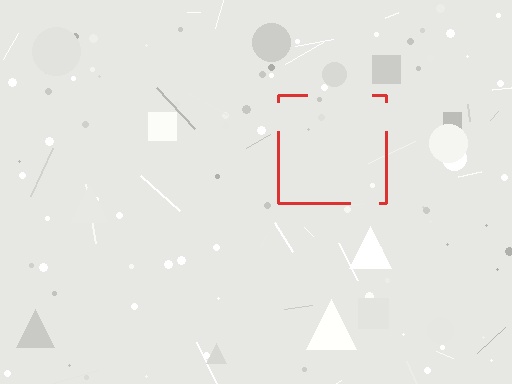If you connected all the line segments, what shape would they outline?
They would outline a square.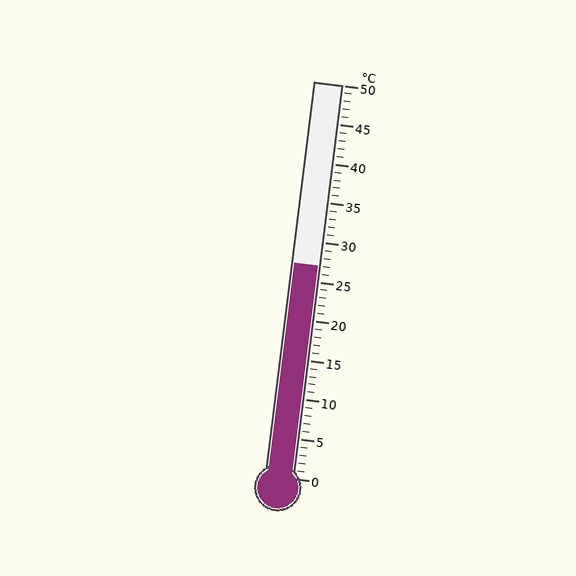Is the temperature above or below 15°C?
The temperature is above 15°C.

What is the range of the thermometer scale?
The thermometer scale ranges from 0°C to 50°C.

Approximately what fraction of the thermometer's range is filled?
The thermometer is filled to approximately 55% of its range.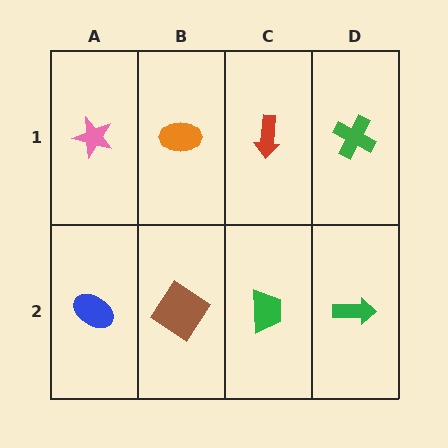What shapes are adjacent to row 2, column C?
A red arrow (row 1, column C), a brown diamond (row 2, column B), a green arrow (row 2, column D).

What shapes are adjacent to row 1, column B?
A brown diamond (row 2, column B), a pink star (row 1, column A), a red arrow (row 1, column C).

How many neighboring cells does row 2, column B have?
3.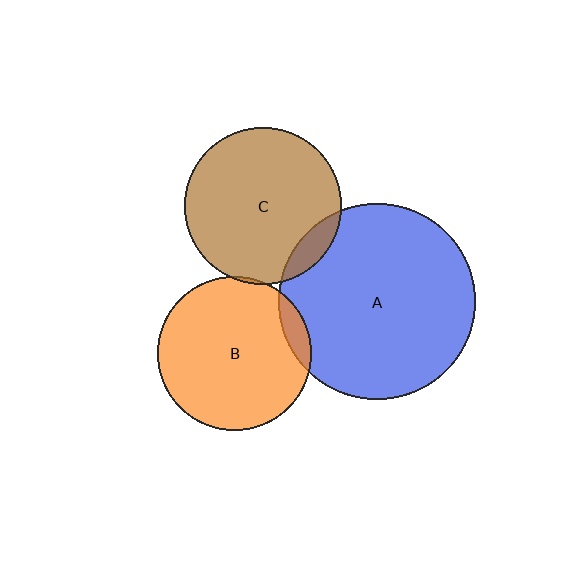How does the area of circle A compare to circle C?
Approximately 1.6 times.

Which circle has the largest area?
Circle A (blue).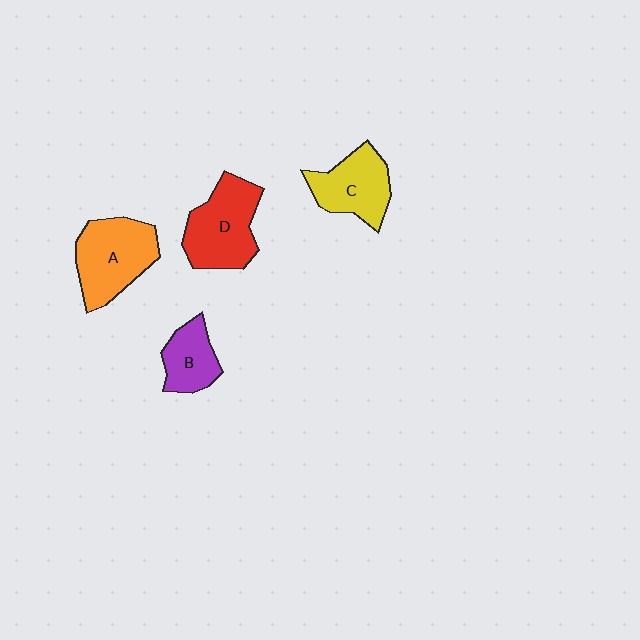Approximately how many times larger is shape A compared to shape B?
Approximately 1.7 times.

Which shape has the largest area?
Shape A (orange).